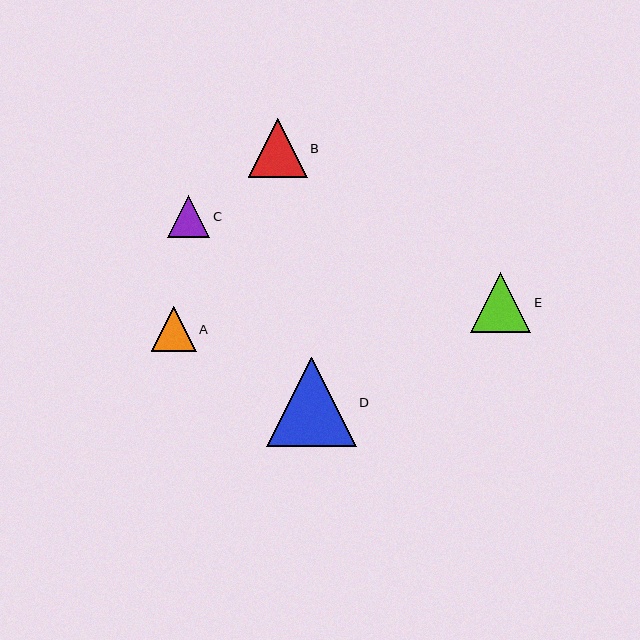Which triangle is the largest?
Triangle D is the largest with a size of approximately 89 pixels.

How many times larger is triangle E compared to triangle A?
Triangle E is approximately 1.3 times the size of triangle A.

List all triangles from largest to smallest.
From largest to smallest: D, E, B, A, C.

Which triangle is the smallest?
Triangle C is the smallest with a size of approximately 42 pixels.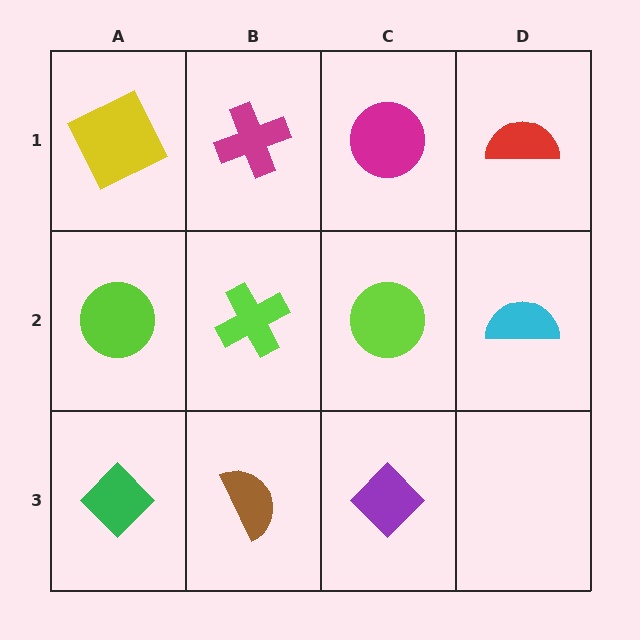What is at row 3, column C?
A purple diamond.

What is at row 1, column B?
A magenta cross.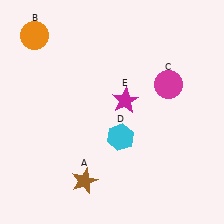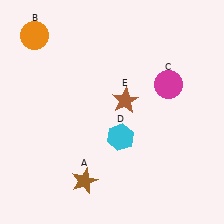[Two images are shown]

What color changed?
The star (E) changed from magenta in Image 1 to brown in Image 2.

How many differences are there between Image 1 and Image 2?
There is 1 difference between the two images.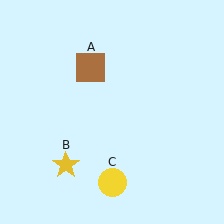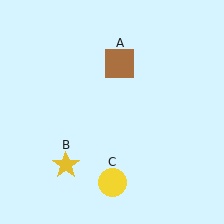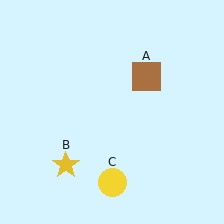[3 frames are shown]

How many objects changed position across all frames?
1 object changed position: brown square (object A).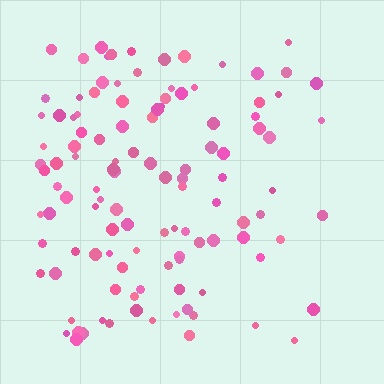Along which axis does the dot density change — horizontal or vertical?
Horizontal.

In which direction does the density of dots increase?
From right to left, with the left side densest.